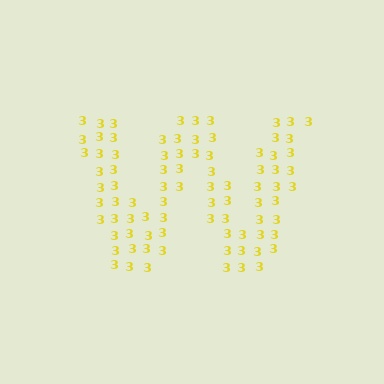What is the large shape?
The large shape is the letter W.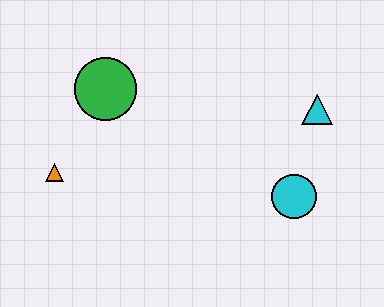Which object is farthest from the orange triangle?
The cyan triangle is farthest from the orange triangle.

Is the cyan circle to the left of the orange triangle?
No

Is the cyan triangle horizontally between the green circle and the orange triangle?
No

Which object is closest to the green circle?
The orange triangle is closest to the green circle.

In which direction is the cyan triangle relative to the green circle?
The cyan triangle is to the right of the green circle.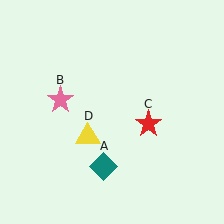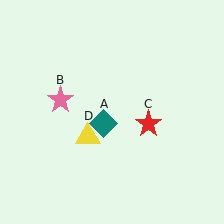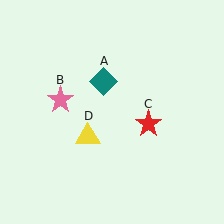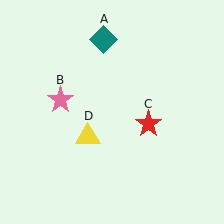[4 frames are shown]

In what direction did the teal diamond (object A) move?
The teal diamond (object A) moved up.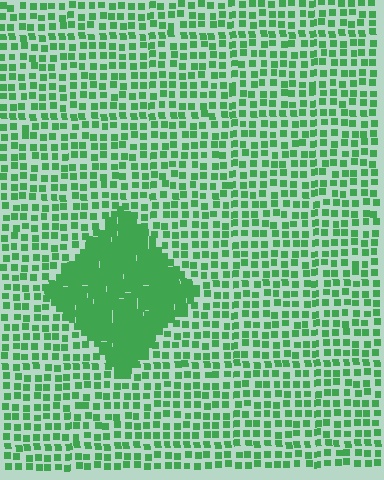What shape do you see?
I see a diamond.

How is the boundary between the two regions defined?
The boundary is defined by a change in element density (approximately 2.6x ratio). All elements are the same color, size, and shape.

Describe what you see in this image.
The image contains small green elements arranged at two different densities. A diamond-shaped region is visible where the elements are more densely packed than the surrounding area.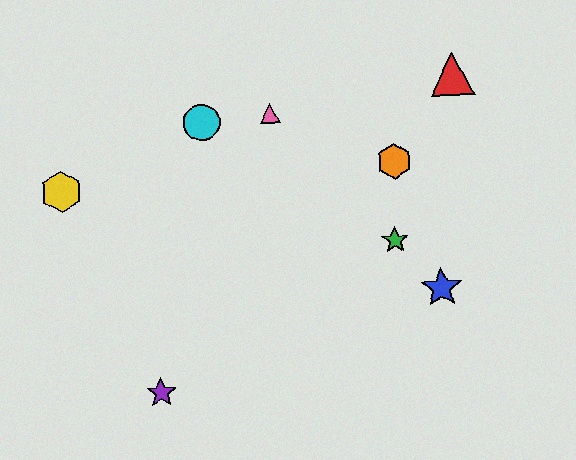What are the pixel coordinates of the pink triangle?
The pink triangle is at (270, 113).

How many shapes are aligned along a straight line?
3 shapes (the blue star, the green star, the pink triangle) are aligned along a straight line.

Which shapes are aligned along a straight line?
The blue star, the green star, the pink triangle are aligned along a straight line.